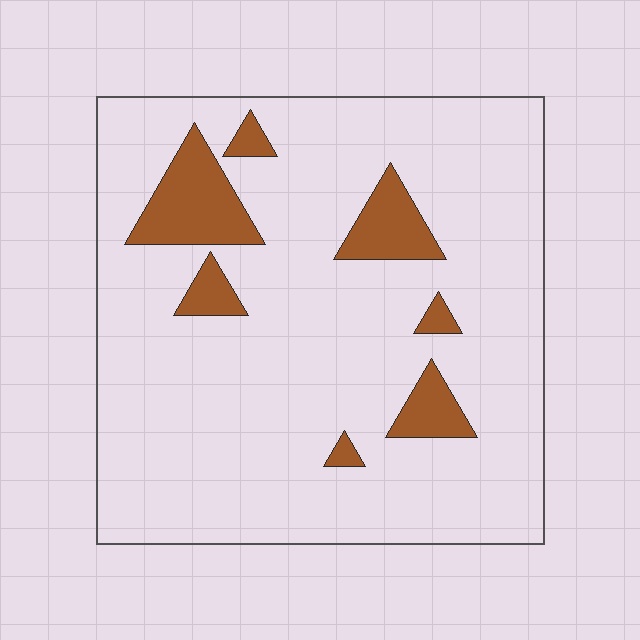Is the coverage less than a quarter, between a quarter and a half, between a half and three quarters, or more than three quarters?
Less than a quarter.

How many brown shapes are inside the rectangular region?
7.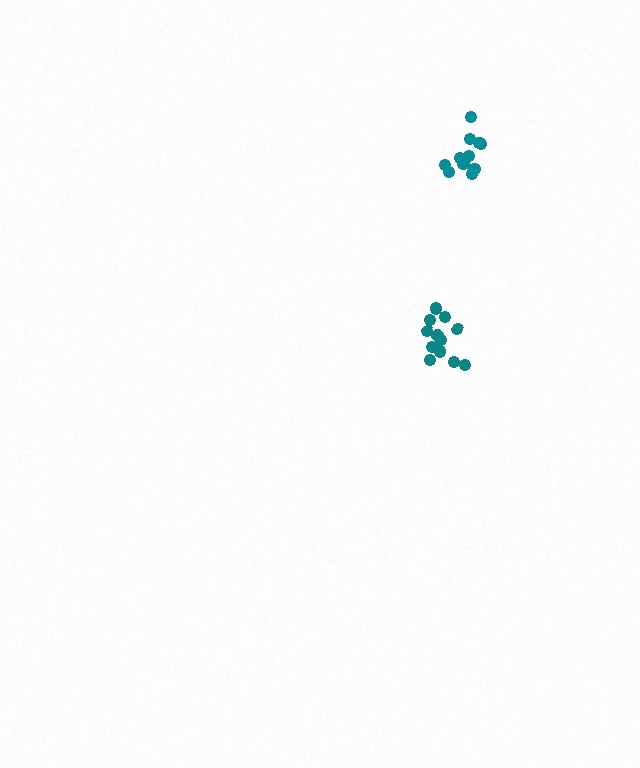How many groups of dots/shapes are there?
There are 2 groups.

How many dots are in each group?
Group 1: 12 dots, Group 2: 11 dots (23 total).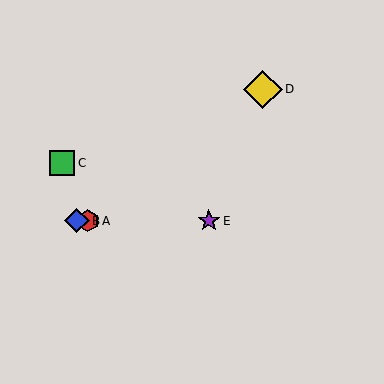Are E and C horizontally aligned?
No, E is at y≈221 and C is at y≈163.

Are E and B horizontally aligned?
Yes, both are at y≈221.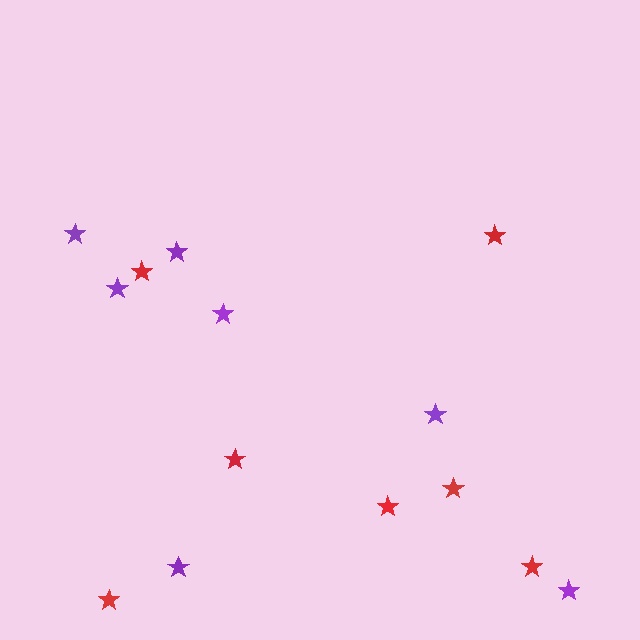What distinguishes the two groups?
There are 2 groups: one group of purple stars (7) and one group of red stars (7).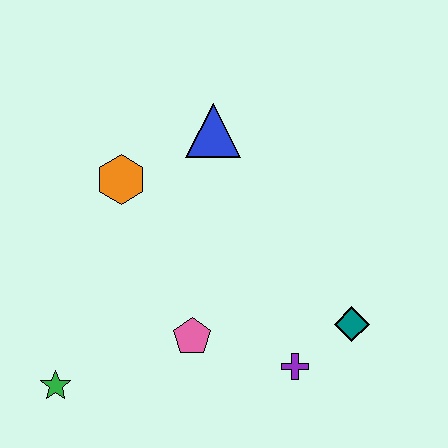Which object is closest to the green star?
The pink pentagon is closest to the green star.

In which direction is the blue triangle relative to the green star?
The blue triangle is above the green star.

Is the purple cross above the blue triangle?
No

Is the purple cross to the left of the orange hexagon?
No